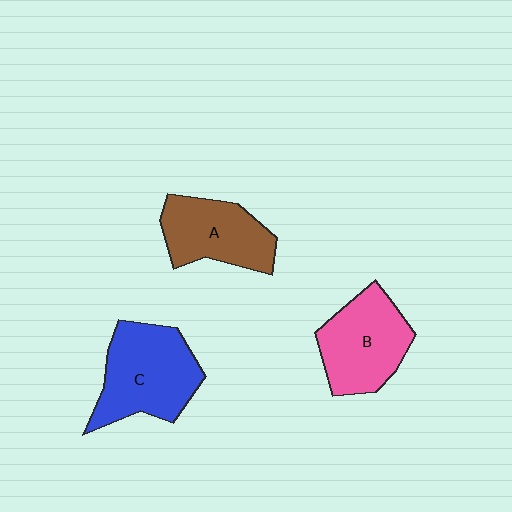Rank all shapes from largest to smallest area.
From largest to smallest: C (blue), B (pink), A (brown).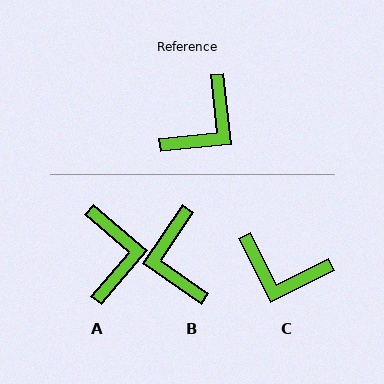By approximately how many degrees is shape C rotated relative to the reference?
Approximately 69 degrees clockwise.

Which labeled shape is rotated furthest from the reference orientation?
B, about 130 degrees away.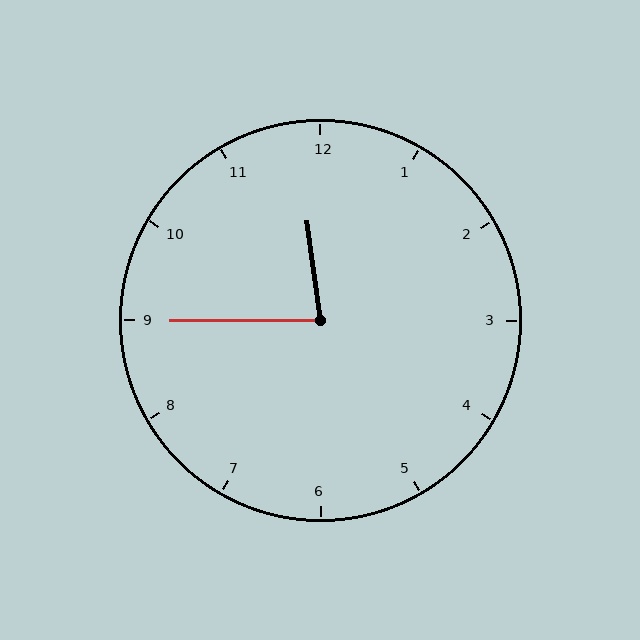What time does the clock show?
11:45.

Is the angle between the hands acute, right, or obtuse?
It is acute.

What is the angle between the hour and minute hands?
Approximately 82 degrees.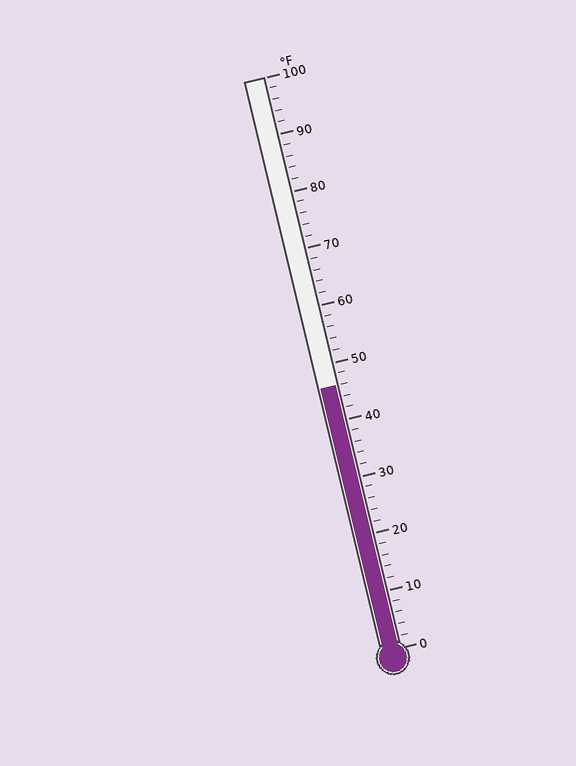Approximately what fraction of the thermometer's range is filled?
The thermometer is filled to approximately 45% of its range.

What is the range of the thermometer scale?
The thermometer scale ranges from 0°F to 100°F.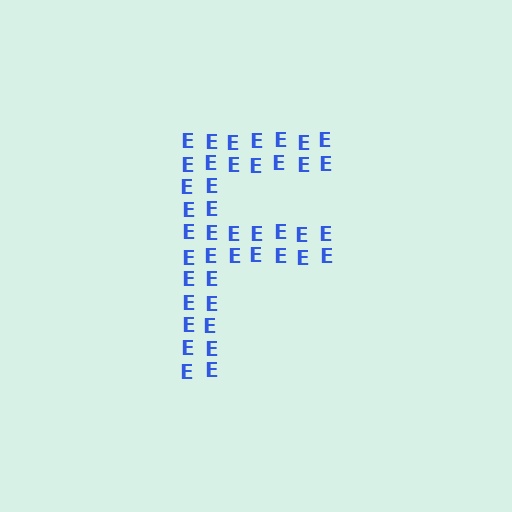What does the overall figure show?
The overall figure shows the letter F.